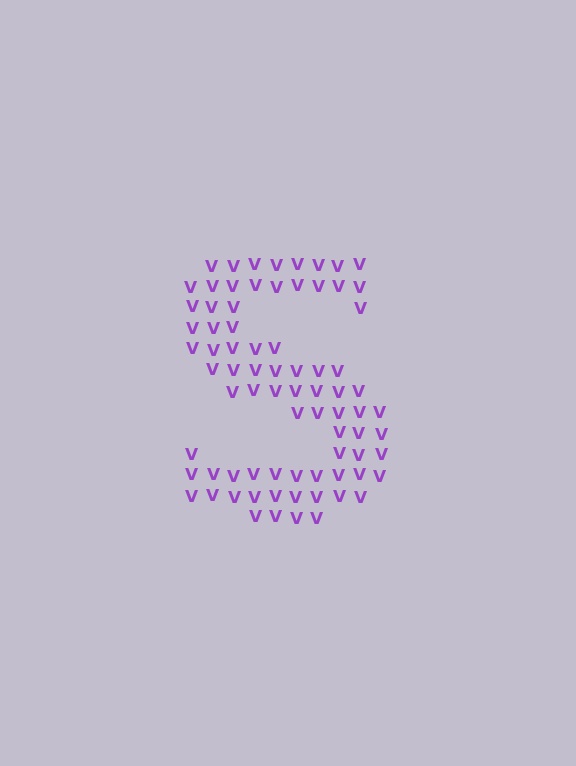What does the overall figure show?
The overall figure shows the letter S.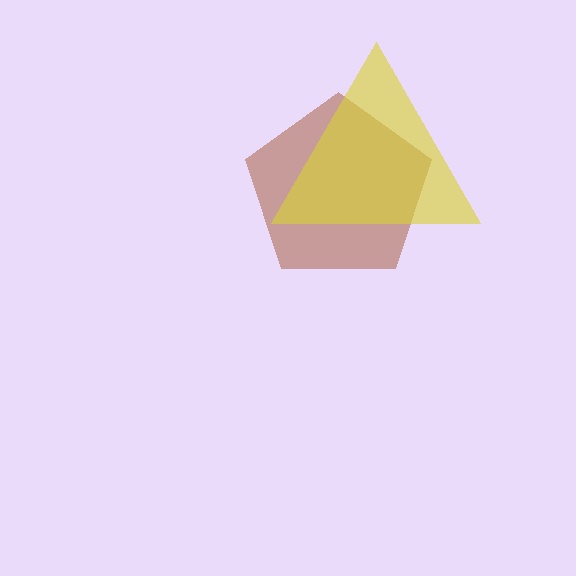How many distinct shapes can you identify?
There are 2 distinct shapes: a brown pentagon, a yellow triangle.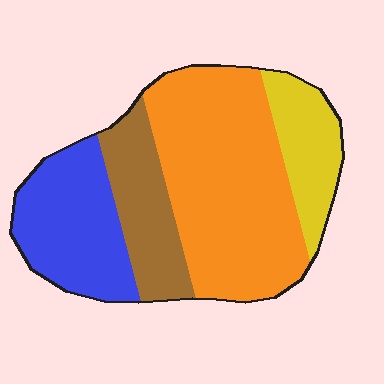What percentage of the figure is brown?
Brown takes up about one sixth (1/6) of the figure.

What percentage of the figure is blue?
Blue covers roughly 25% of the figure.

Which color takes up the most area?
Orange, at roughly 45%.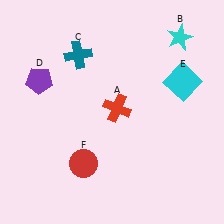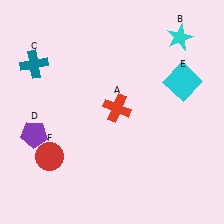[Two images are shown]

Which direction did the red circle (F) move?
The red circle (F) moved left.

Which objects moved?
The objects that moved are: the teal cross (C), the purple pentagon (D), the red circle (F).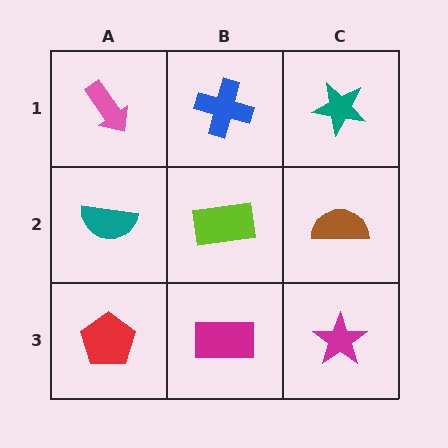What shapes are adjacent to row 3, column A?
A teal semicircle (row 2, column A), a magenta rectangle (row 3, column B).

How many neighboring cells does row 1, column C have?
2.